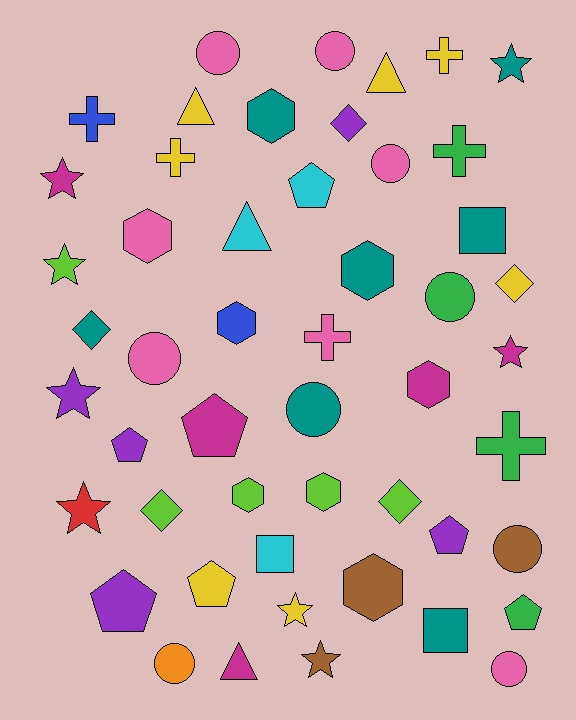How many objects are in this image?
There are 50 objects.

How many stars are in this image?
There are 8 stars.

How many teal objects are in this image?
There are 7 teal objects.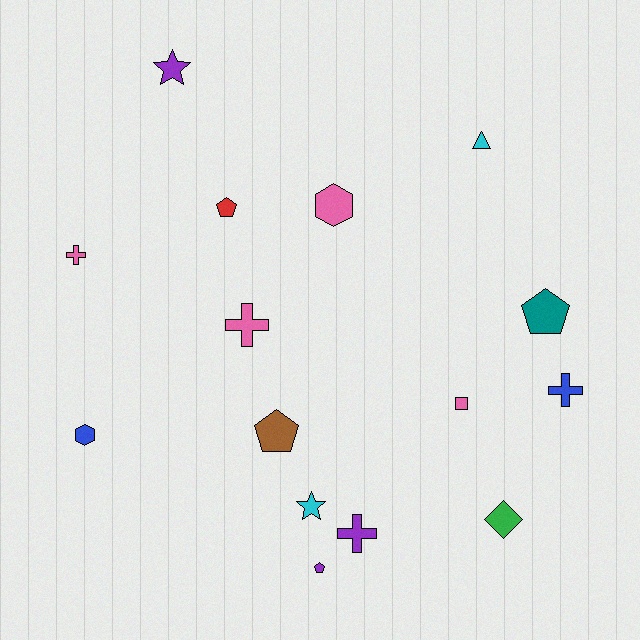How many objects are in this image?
There are 15 objects.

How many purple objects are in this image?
There are 3 purple objects.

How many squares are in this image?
There is 1 square.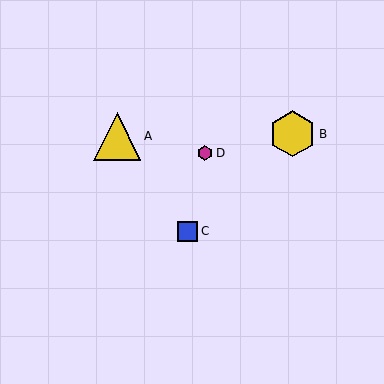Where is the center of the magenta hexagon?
The center of the magenta hexagon is at (205, 153).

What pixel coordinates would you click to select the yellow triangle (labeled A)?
Click at (117, 136) to select the yellow triangle A.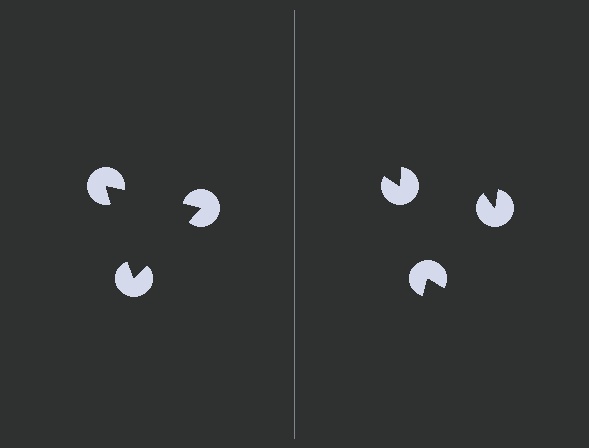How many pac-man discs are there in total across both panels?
6 — 3 on each side.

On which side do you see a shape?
An illusory triangle appears on the left side. On the right side the wedge cuts are rotated, so no coherent shape forms.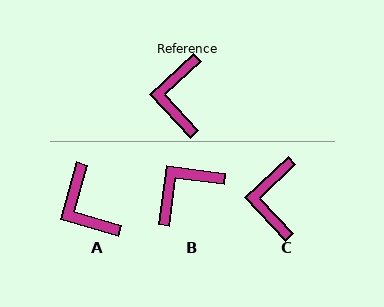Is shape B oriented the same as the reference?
No, it is off by about 50 degrees.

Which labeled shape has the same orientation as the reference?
C.